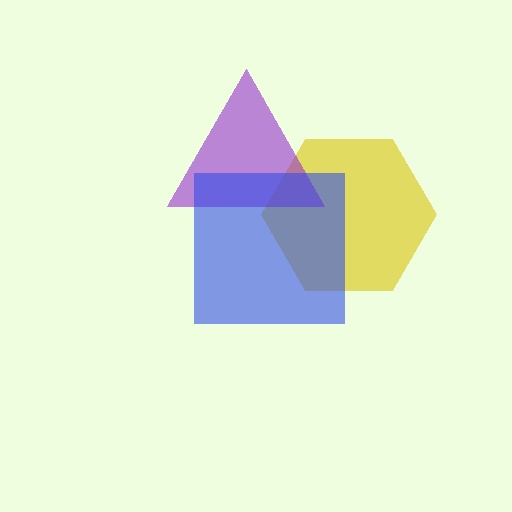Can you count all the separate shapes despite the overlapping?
Yes, there are 3 separate shapes.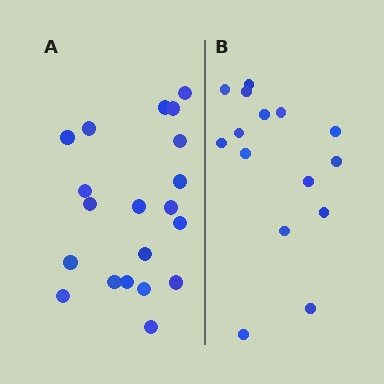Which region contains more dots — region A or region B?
Region A (the left region) has more dots.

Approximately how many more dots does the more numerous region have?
Region A has about 5 more dots than region B.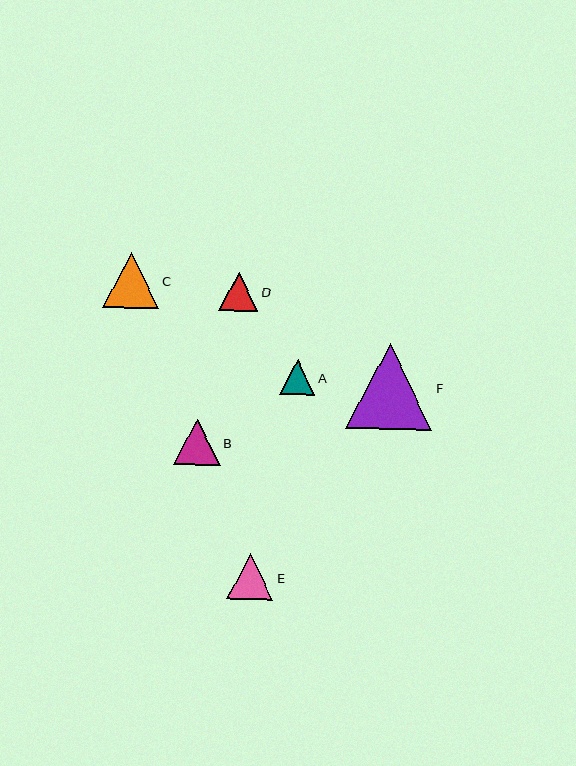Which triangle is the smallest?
Triangle A is the smallest with a size of approximately 35 pixels.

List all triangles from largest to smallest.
From largest to smallest: F, C, E, B, D, A.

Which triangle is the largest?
Triangle F is the largest with a size of approximately 87 pixels.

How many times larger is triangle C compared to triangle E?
Triangle C is approximately 1.2 times the size of triangle E.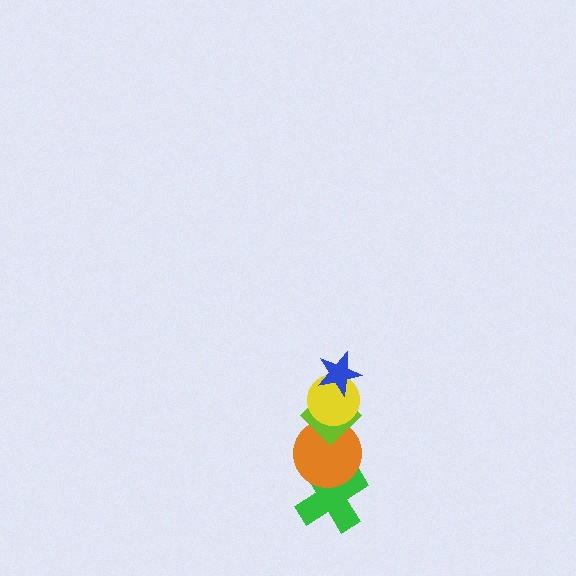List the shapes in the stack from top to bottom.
From top to bottom: the blue star, the yellow circle, the lime diamond, the orange circle, the green cross.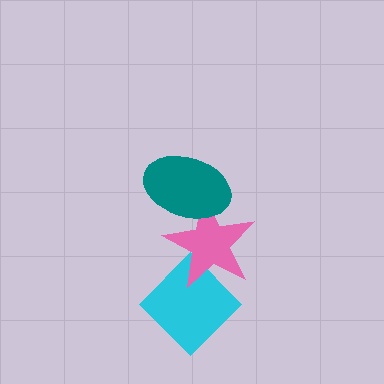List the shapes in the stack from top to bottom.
From top to bottom: the teal ellipse, the pink star, the cyan diamond.